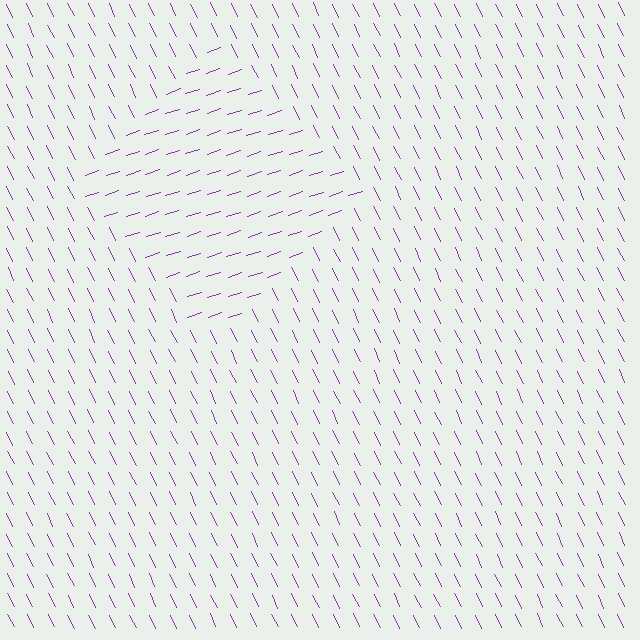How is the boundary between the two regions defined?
The boundary is defined purely by a change in line orientation (approximately 82 degrees difference). All lines are the same color and thickness.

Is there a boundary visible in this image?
Yes, there is a texture boundary formed by a change in line orientation.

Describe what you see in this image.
The image is filled with small purple line segments. A diamond region in the image has lines oriented differently from the surrounding lines, creating a visible texture boundary.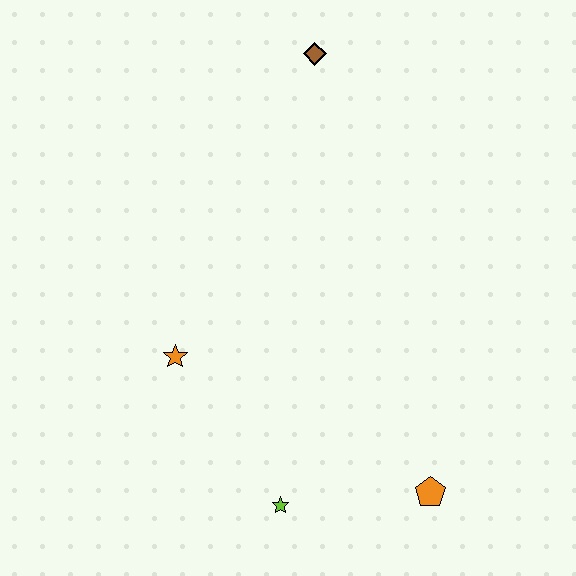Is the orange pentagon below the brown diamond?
Yes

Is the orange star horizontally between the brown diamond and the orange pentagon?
No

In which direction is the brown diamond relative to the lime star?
The brown diamond is above the lime star.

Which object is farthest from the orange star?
The brown diamond is farthest from the orange star.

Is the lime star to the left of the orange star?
No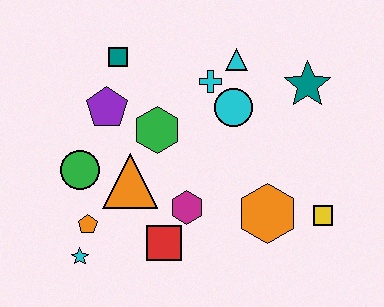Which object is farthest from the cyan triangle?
The cyan star is farthest from the cyan triangle.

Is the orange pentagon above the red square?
Yes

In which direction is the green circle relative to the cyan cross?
The green circle is to the left of the cyan cross.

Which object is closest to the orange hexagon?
The yellow square is closest to the orange hexagon.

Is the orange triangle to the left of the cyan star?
No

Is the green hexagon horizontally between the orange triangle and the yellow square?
Yes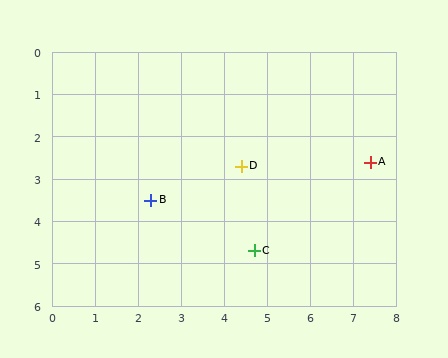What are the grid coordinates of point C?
Point C is at approximately (4.7, 4.7).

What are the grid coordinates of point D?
Point D is at approximately (4.4, 2.7).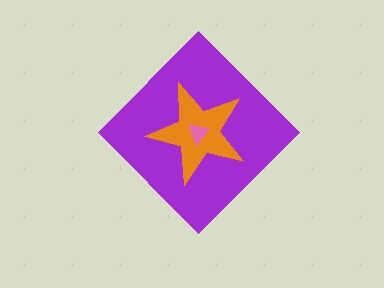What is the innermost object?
The pink triangle.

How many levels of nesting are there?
3.